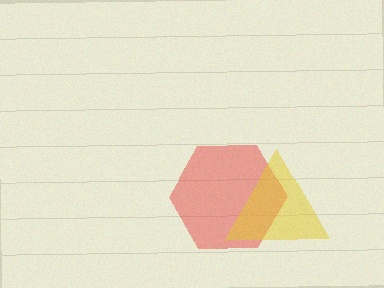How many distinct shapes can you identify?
There are 2 distinct shapes: a red hexagon, a yellow triangle.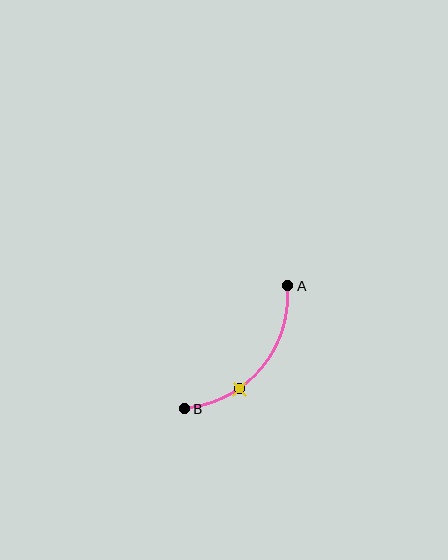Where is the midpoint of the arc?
The arc midpoint is the point on the curve farthest from the straight line joining A and B. It sits below and to the right of that line.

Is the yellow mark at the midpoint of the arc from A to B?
No. The yellow mark lies on the arc but is closer to endpoint B. The arc midpoint would be at the point on the curve equidistant along the arc from both A and B.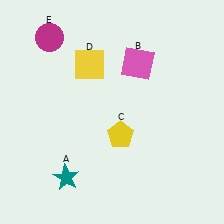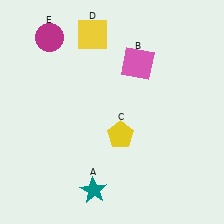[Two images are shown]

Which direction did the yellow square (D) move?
The yellow square (D) moved up.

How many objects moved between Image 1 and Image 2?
2 objects moved between the two images.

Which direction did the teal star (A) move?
The teal star (A) moved right.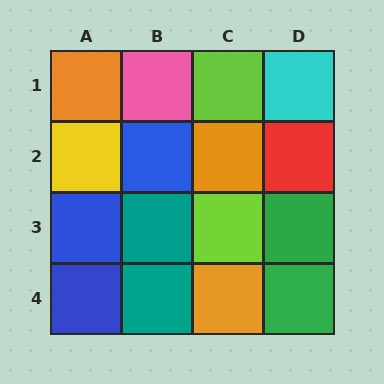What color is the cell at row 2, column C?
Orange.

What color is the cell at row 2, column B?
Blue.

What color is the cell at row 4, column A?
Blue.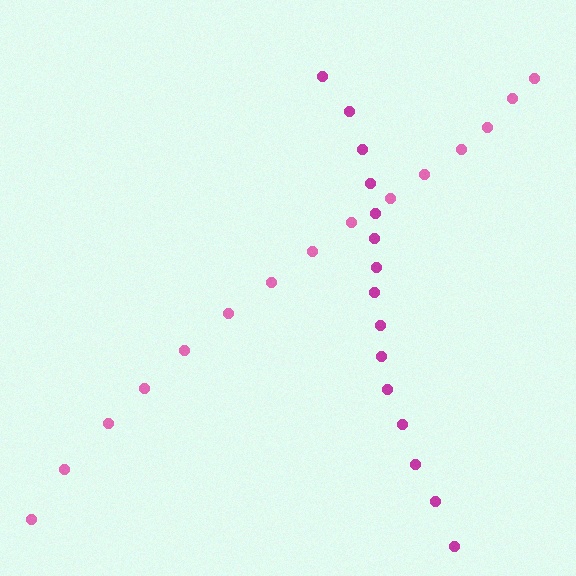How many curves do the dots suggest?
There are 2 distinct paths.